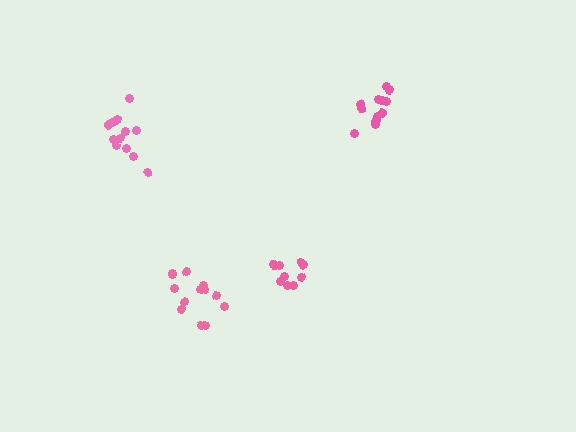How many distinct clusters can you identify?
There are 4 distinct clusters.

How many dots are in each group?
Group 1: 10 dots, Group 2: 13 dots, Group 3: 13 dots, Group 4: 13 dots (49 total).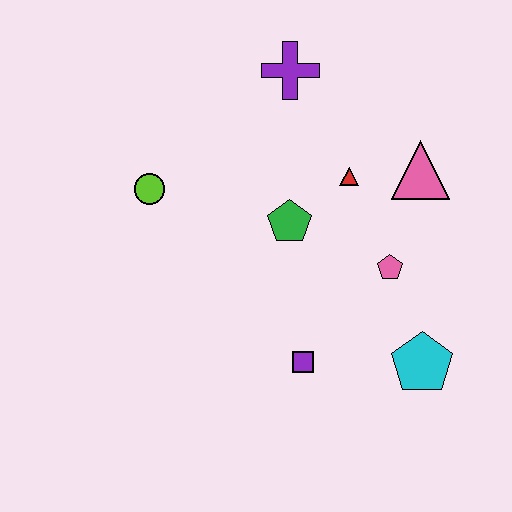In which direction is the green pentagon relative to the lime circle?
The green pentagon is to the right of the lime circle.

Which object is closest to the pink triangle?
The red triangle is closest to the pink triangle.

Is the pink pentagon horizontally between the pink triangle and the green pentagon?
Yes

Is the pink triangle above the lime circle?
Yes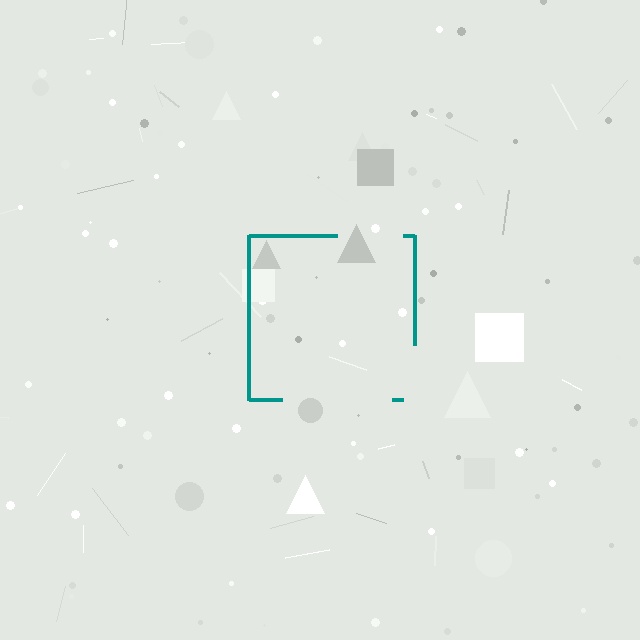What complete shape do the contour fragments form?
The contour fragments form a square.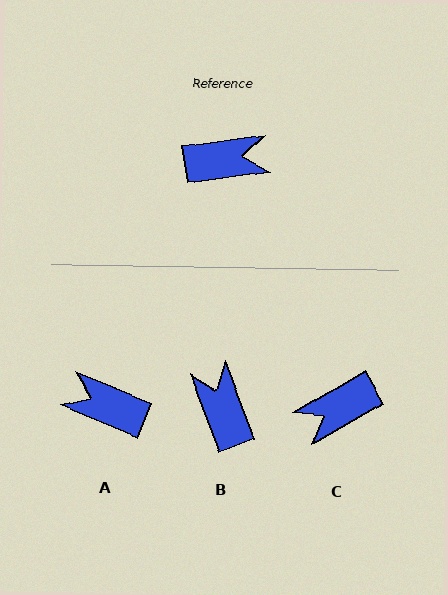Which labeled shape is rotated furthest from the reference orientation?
C, about 158 degrees away.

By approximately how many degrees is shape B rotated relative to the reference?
Approximately 103 degrees counter-clockwise.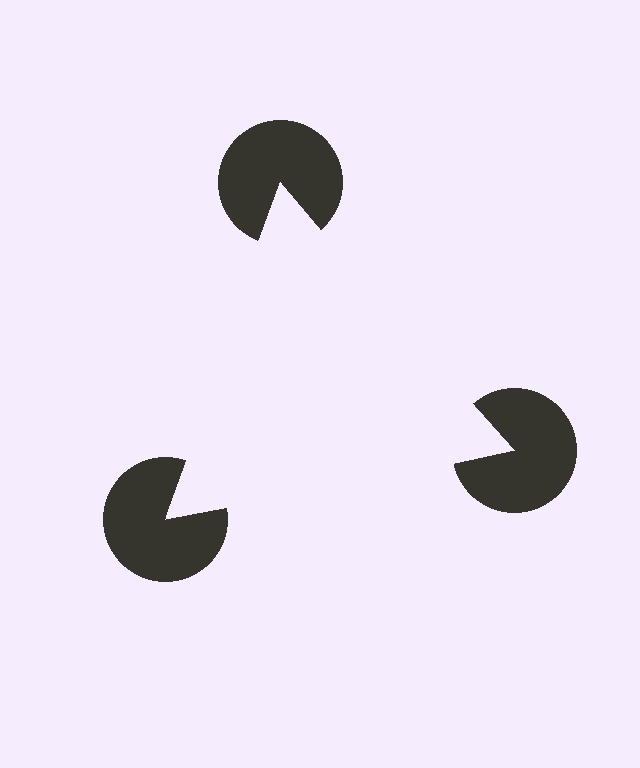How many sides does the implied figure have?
3 sides.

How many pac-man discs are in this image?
There are 3 — one at each vertex of the illusory triangle.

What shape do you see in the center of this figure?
An illusory triangle — its edges are inferred from the aligned wedge cuts in the pac-man discs, not physically drawn.